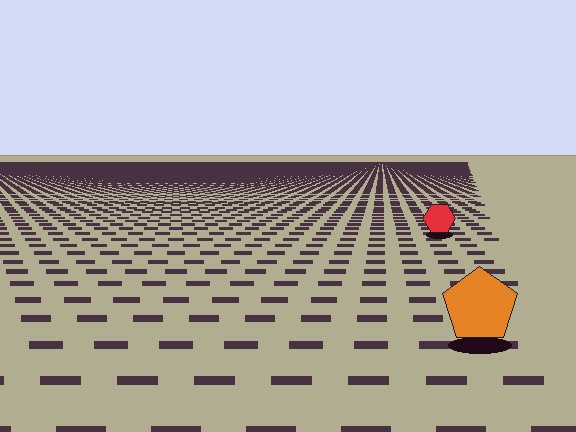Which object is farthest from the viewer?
The red hexagon is farthest from the viewer. It appears smaller and the ground texture around it is denser.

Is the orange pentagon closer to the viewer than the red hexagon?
Yes. The orange pentagon is closer — you can tell from the texture gradient: the ground texture is coarser near it.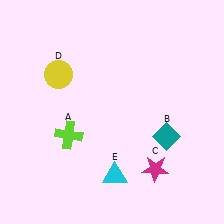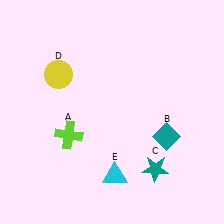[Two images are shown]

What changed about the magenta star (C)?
In Image 1, C is magenta. In Image 2, it changed to teal.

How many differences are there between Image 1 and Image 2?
There is 1 difference between the two images.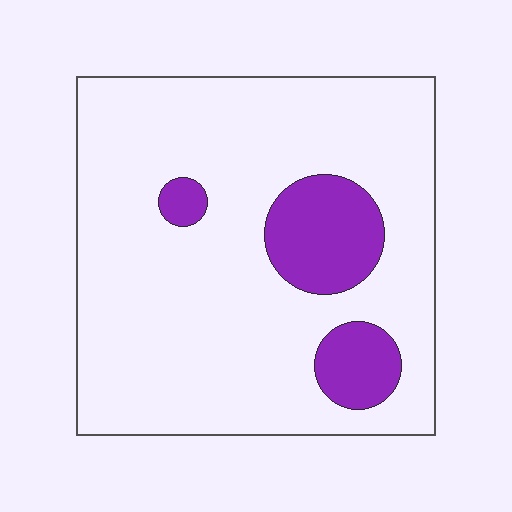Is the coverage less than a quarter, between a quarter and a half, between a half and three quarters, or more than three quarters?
Less than a quarter.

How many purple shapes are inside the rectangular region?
3.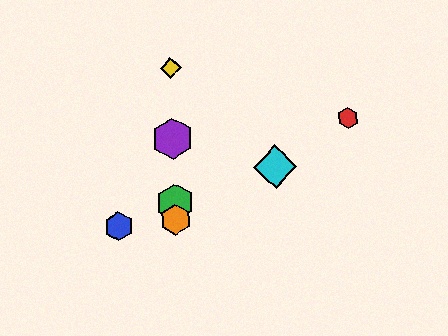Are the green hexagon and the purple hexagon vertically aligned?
Yes, both are at x≈175.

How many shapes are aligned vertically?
4 shapes (the green hexagon, the yellow diamond, the purple hexagon, the orange hexagon) are aligned vertically.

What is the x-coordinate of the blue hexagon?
The blue hexagon is at x≈119.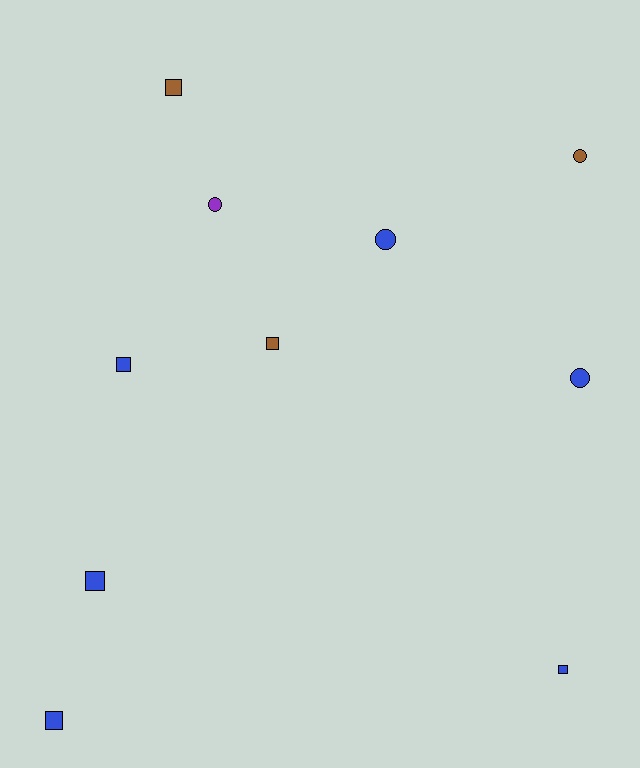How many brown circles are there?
There is 1 brown circle.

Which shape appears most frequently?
Square, with 6 objects.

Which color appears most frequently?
Blue, with 6 objects.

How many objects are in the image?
There are 10 objects.